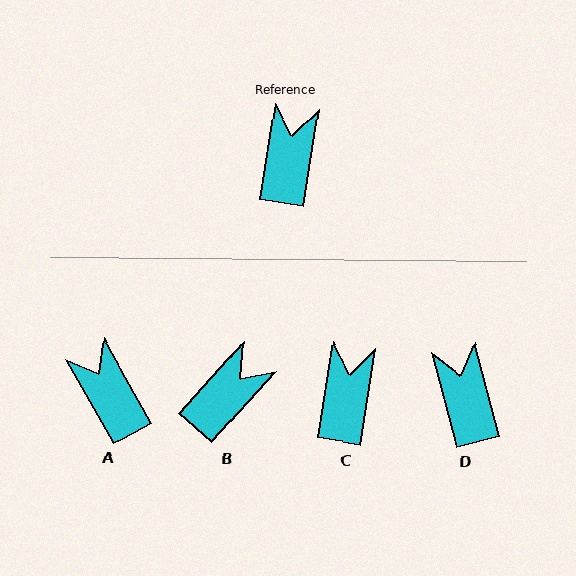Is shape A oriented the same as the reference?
No, it is off by about 39 degrees.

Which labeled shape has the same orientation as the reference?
C.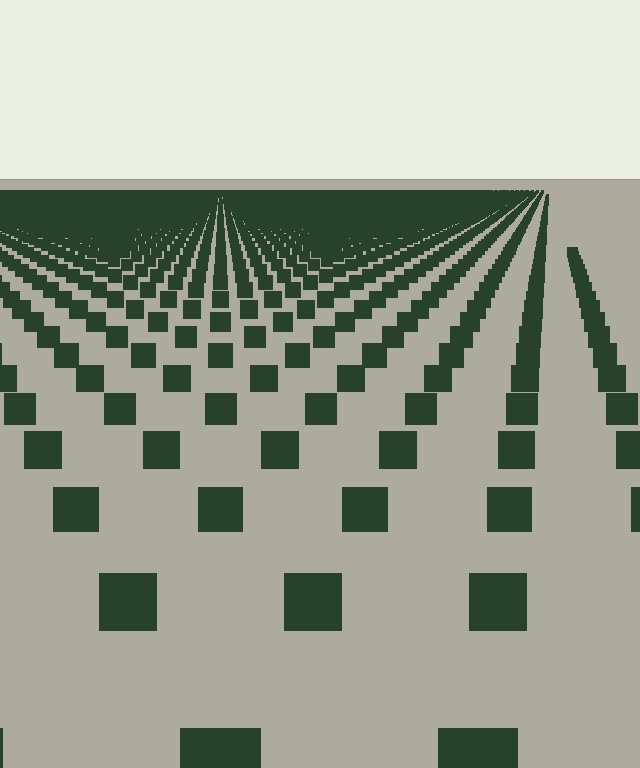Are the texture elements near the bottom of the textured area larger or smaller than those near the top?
Larger. Near the bottom, elements are closer to the viewer and appear at a bigger on-screen size.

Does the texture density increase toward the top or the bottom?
Density increases toward the top.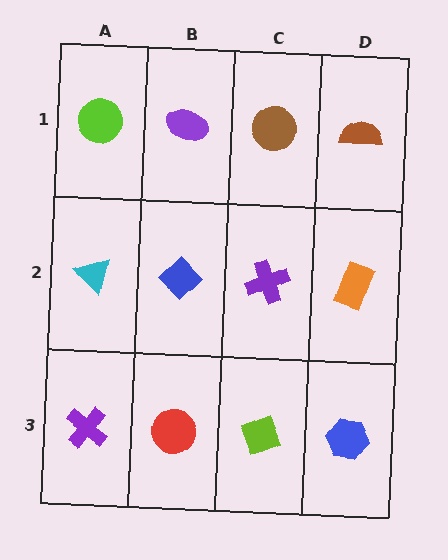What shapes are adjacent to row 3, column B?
A blue diamond (row 2, column B), a purple cross (row 3, column A), a lime diamond (row 3, column C).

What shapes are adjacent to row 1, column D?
An orange rectangle (row 2, column D), a brown circle (row 1, column C).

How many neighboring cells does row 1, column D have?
2.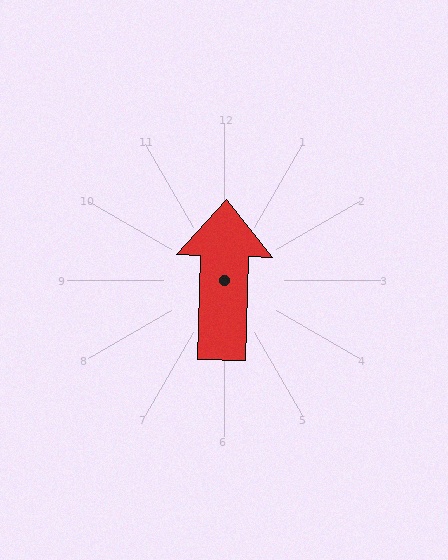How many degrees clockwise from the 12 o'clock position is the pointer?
Approximately 2 degrees.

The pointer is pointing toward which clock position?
Roughly 12 o'clock.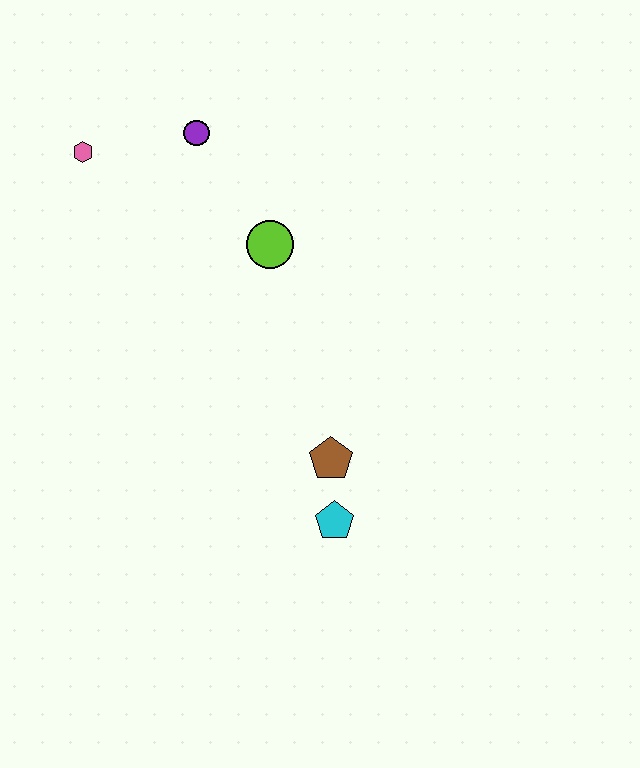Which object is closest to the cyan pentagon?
The brown pentagon is closest to the cyan pentagon.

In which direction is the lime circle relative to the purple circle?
The lime circle is below the purple circle.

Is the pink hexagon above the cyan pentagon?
Yes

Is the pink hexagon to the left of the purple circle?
Yes